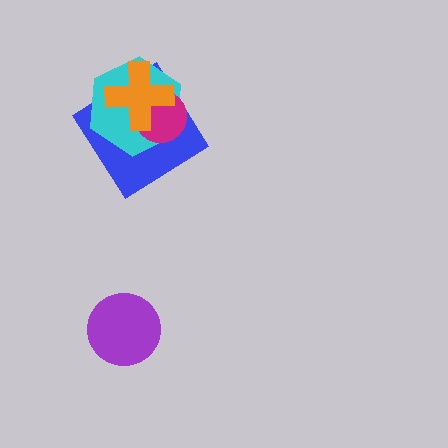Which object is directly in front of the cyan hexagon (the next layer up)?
The magenta circle is directly in front of the cyan hexagon.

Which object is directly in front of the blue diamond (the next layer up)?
The cyan hexagon is directly in front of the blue diamond.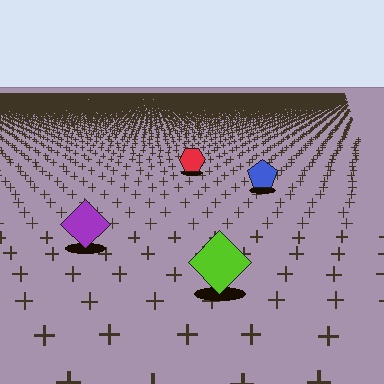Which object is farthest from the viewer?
The red hexagon is farthest from the viewer. It appears smaller and the ground texture around it is denser.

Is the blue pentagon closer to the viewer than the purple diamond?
No. The purple diamond is closer — you can tell from the texture gradient: the ground texture is coarser near it.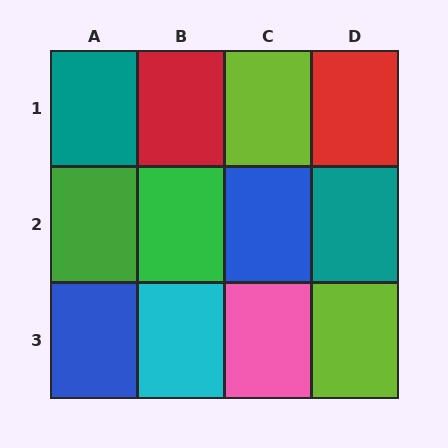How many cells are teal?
2 cells are teal.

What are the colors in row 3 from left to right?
Blue, cyan, pink, lime.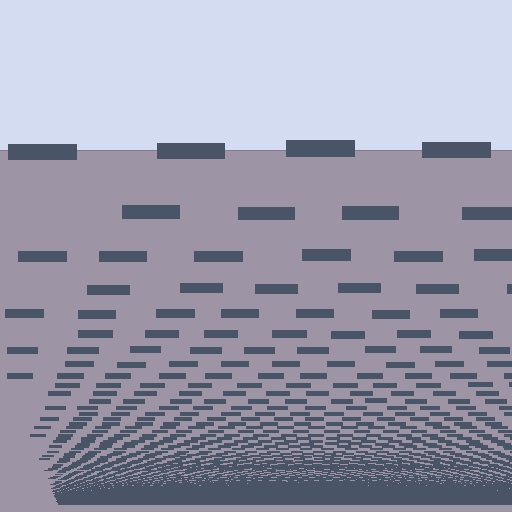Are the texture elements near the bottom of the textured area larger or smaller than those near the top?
Smaller. The gradient is inverted — elements near the bottom are smaller and denser.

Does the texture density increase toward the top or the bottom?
Density increases toward the bottom.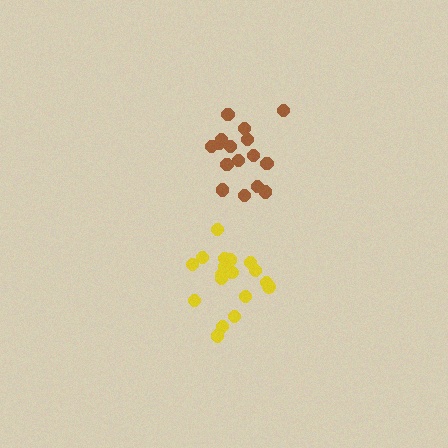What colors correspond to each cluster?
The clusters are colored: yellow, brown.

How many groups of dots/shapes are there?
There are 2 groups.